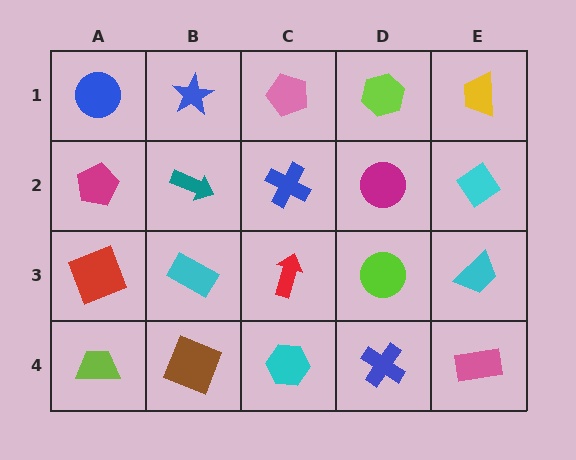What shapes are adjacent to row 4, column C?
A red arrow (row 3, column C), a brown square (row 4, column B), a blue cross (row 4, column D).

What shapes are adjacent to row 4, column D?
A lime circle (row 3, column D), a cyan hexagon (row 4, column C), a pink rectangle (row 4, column E).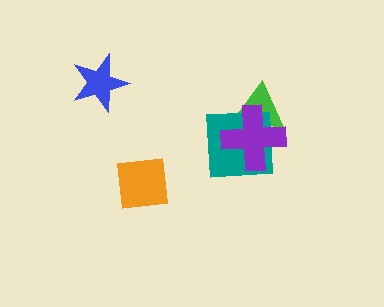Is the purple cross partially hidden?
No, no other shape covers it.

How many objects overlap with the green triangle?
2 objects overlap with the green triangle.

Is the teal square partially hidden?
Yes, it is partially covered by another shape.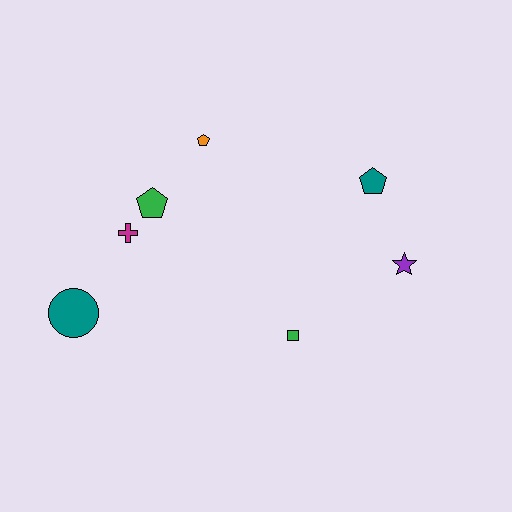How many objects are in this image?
There are 7 objects.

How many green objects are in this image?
There are 2 green objects.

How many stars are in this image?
There is 1 star.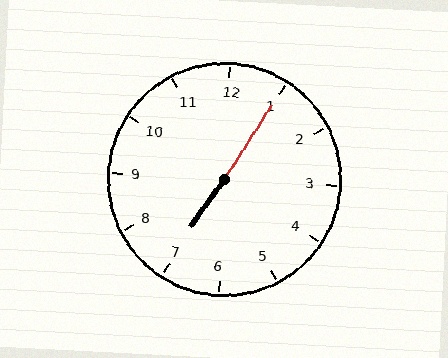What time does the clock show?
7:05.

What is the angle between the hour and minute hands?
Approximately 178 degrees.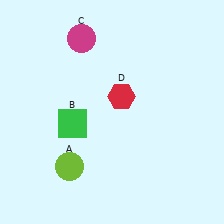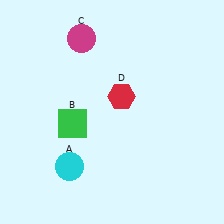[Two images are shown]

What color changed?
The circle (A) changed from lime in Image 1 to cyan in Image 2.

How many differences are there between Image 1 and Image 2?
There is 1 difference between the two images.